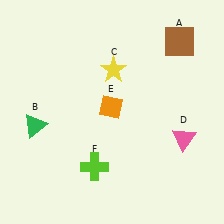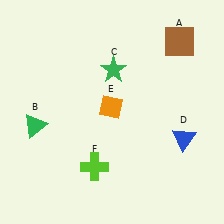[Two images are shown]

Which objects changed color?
C changed from yellow to green. D changed from pink to blue.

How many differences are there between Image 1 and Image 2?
There are 2 differences between the two images.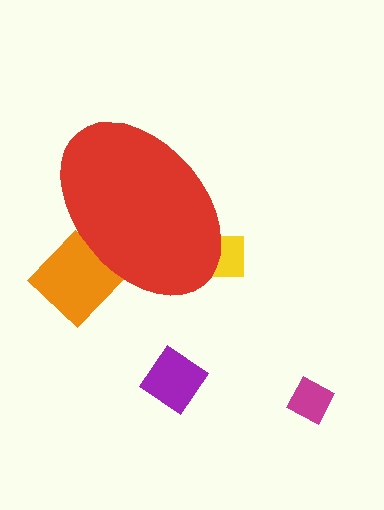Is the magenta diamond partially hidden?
No, the magenta diamond is fully visible.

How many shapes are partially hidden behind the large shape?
2 shapes are partially hidden.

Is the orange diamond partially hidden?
Yes, the orange diamond is partially hidden behind the red ellipse.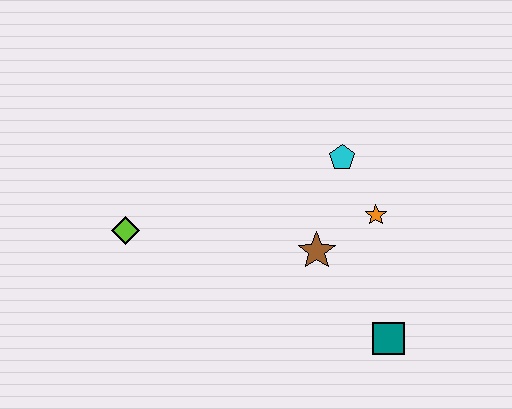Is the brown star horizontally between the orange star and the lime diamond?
Yes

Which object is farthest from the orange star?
The lime diamond is farthest from the orange star.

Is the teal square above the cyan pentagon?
No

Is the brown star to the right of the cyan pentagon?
No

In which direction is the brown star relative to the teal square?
The brown star is above the teal square.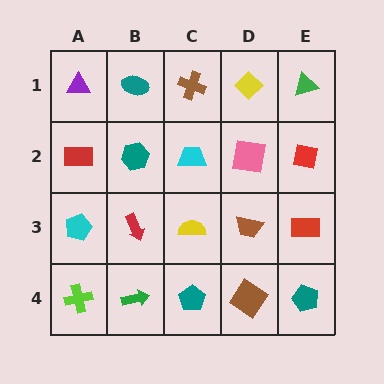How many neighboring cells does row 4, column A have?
2.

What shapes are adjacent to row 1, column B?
A teal hexagon (row 2, column B), a purple triangle (row 1, column A), a brown cross (row 1, column C).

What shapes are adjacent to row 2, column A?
A purple triangle (row 1, column A), a cyan pentagon (row 3, column A), a teal hexagon (row 2, column B).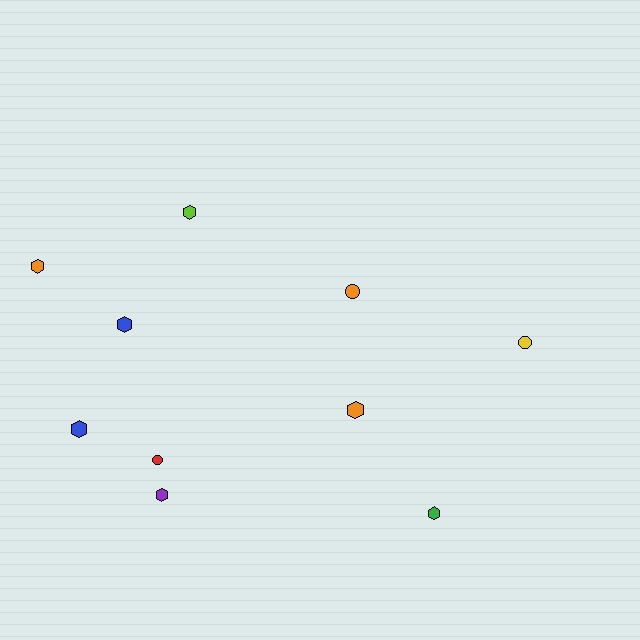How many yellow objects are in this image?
There is 1 yellow object.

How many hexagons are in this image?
There are 7 hexagons.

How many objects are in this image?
There are 10 objects.